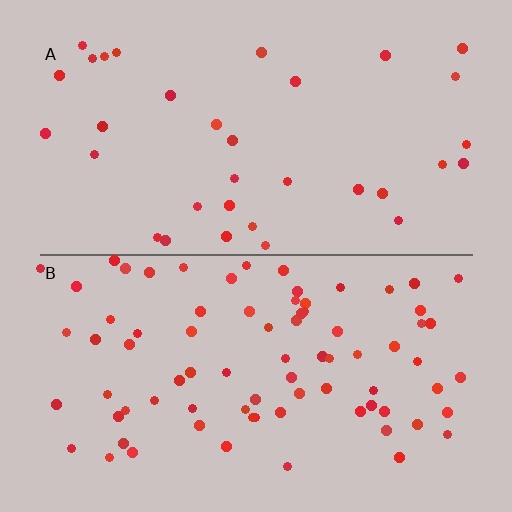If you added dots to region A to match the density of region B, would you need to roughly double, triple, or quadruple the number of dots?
Approximately double.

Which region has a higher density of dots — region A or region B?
B (the bottom).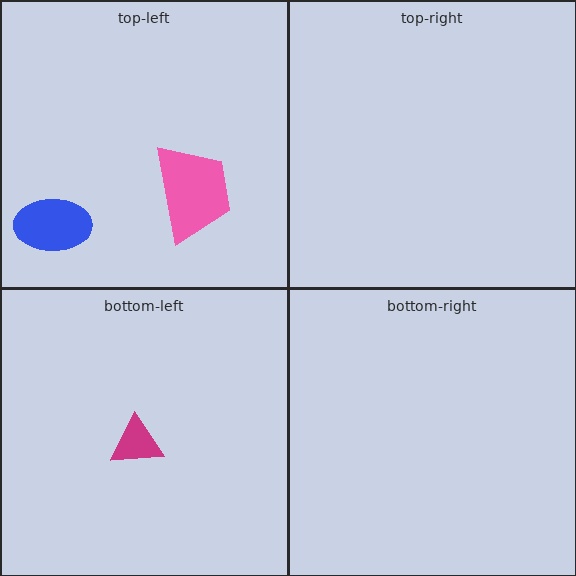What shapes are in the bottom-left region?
The magenta triangle.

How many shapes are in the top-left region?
2.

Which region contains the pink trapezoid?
The top-left region.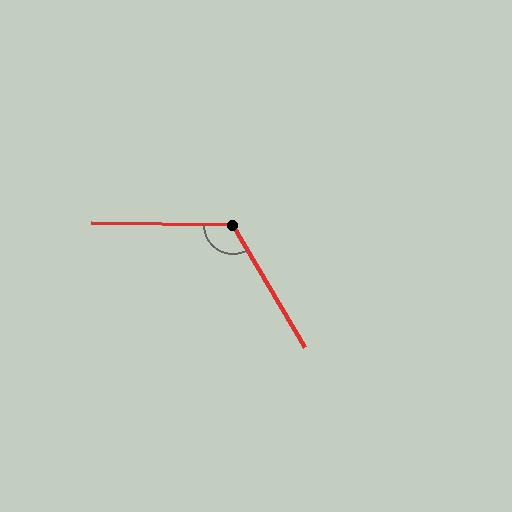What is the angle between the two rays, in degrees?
Approximately 121 degrees.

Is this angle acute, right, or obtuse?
It is obtuse.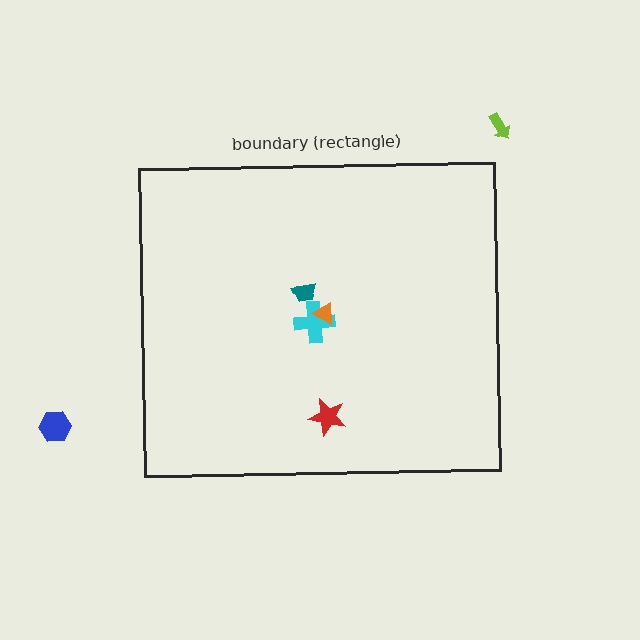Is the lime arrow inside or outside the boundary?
Outside.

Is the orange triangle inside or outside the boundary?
Inside.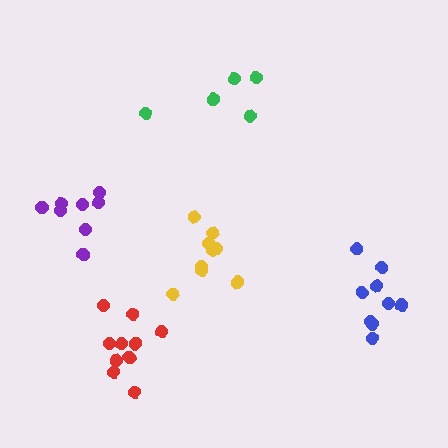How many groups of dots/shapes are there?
There are 5 groups.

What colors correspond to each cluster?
The clusters are colored: blue, green, red, purple, yellow.